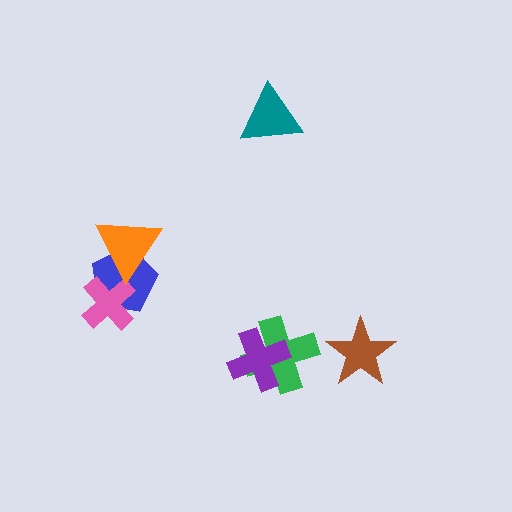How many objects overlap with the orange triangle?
2 objects overlap with the orange triangle.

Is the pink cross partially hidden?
Yes, it is partially covered by another shape.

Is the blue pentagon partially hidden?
Yes, it is partially covered by another shape.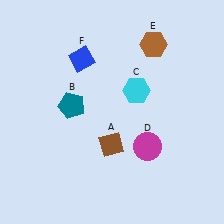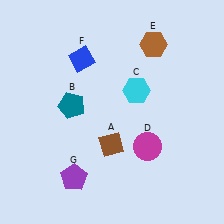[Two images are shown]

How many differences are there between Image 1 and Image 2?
There is 1 difference between the two images.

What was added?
A purple pentagon (G) was added in Image 2.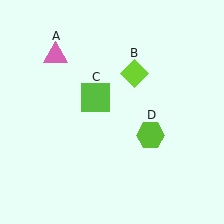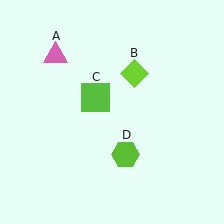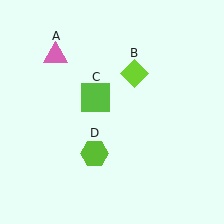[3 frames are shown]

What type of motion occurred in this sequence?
The lime hexagon (object D) rotated clockwise around the center of the scene.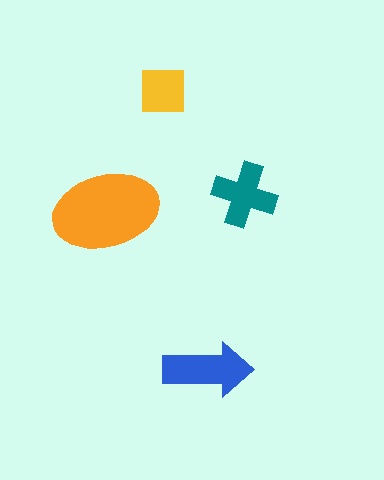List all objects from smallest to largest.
The yellow square, the teal cross, the blue arrow, the orange ellipse.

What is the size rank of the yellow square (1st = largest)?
4th.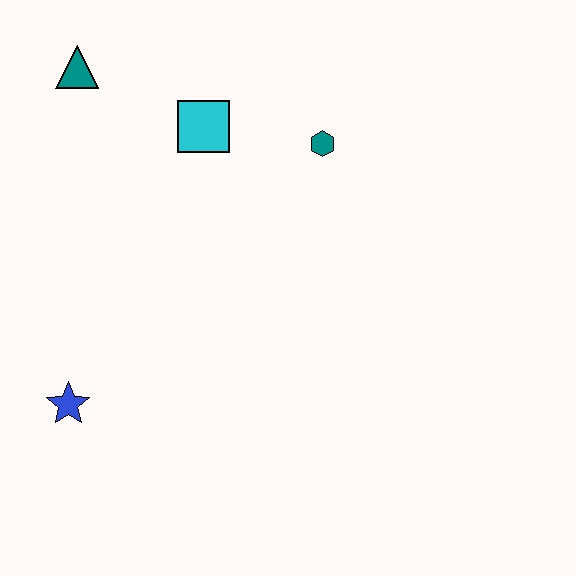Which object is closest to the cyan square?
The teal hexagon is closest to the cyan square.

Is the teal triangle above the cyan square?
Yes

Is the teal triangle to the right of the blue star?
Yes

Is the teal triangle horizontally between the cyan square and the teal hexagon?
No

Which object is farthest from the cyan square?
The blue star is farthest from the cyan square.